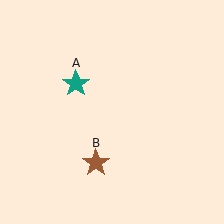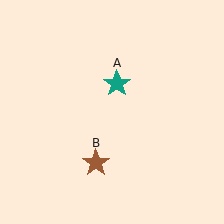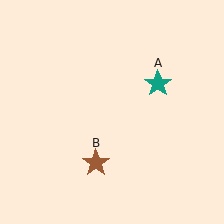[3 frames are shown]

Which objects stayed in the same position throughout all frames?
Brown star (object B) remained stationary.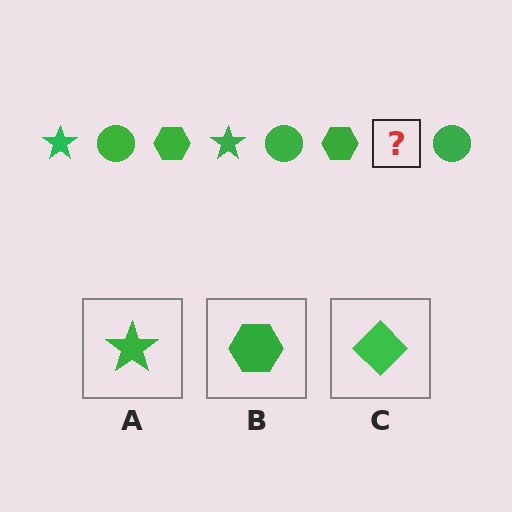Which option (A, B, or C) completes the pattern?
A.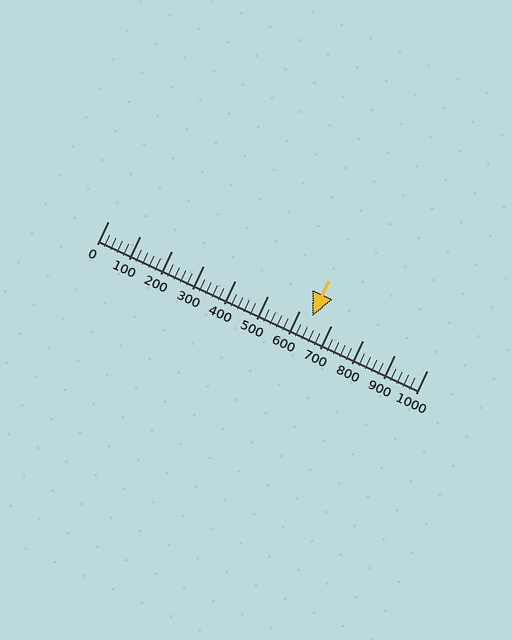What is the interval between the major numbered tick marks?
The major tick marks are spaced 100 units apart.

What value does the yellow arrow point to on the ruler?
The yellow arrow points to approximately 640.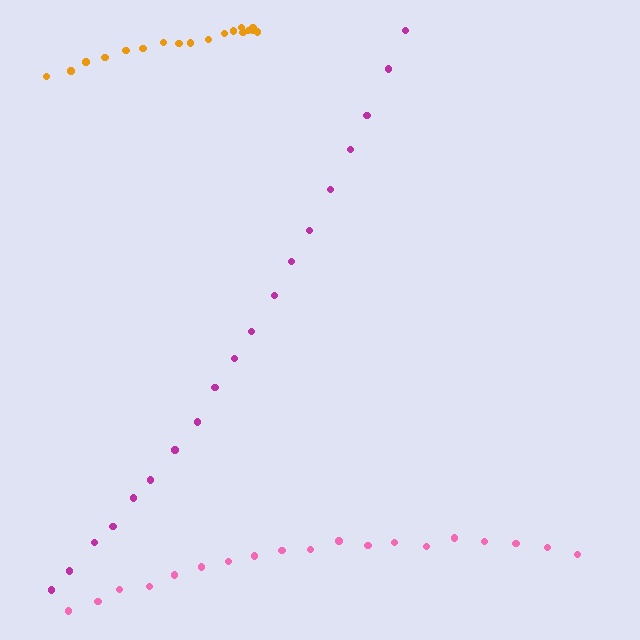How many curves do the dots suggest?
There are 3 distinct paths.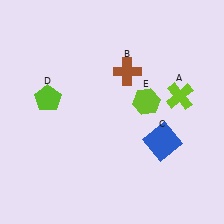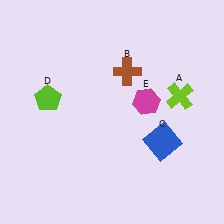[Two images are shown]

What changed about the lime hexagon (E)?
In Image 1, E is lime. In Image 2, it changed to magenta.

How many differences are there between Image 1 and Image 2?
There is 1 difference between the two images.